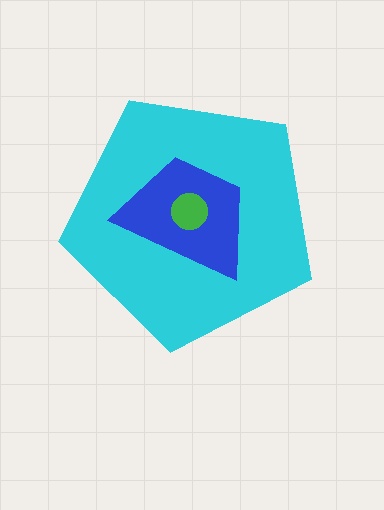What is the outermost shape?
The cyan pentagon.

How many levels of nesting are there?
3.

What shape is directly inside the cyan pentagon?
The blue trapezoid.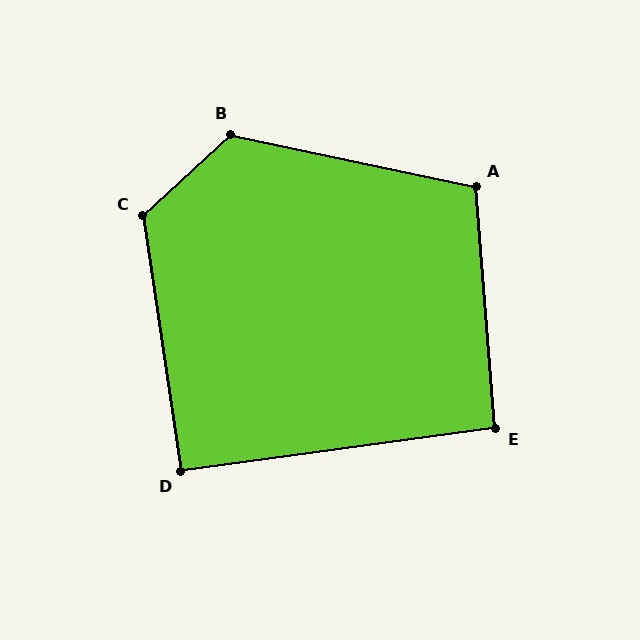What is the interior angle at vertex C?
Approximately 124 degrees (obtuse).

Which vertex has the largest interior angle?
B, at approximately 125 degrees.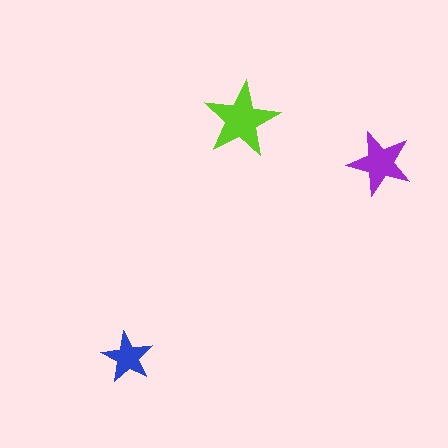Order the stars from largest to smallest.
the lime one, the purple one, the blue one.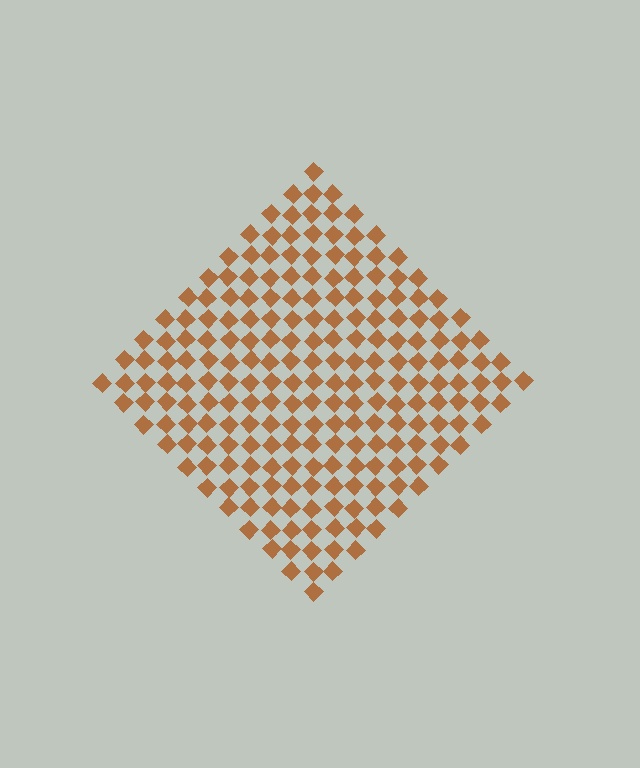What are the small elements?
The small elements are diamonds.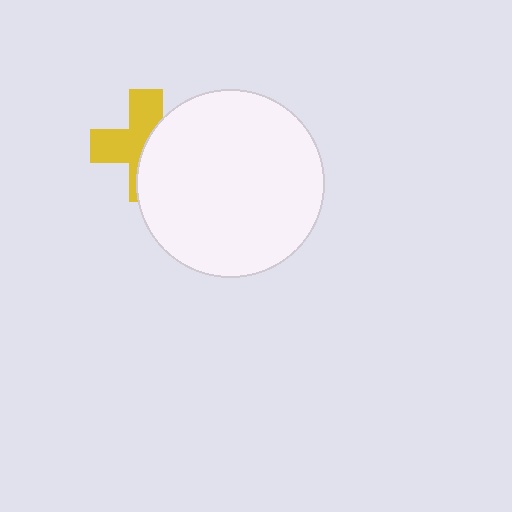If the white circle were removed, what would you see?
You would see the complete yellow cross.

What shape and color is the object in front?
The object in front is a white circle.